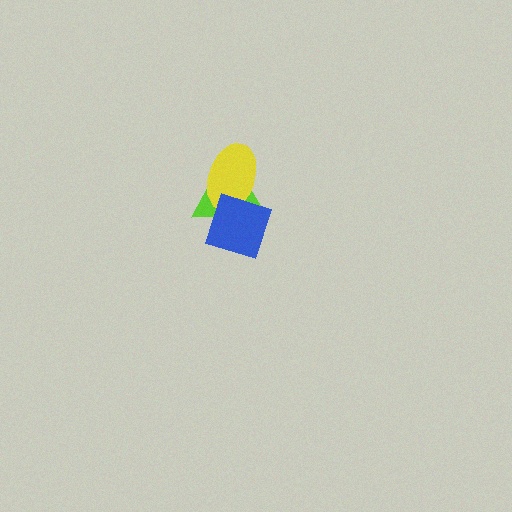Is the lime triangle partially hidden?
Yes, it is partially covered by another shape.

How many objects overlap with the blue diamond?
2 objects overlap with the blue diamond.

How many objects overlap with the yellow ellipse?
2 objects overlap with the yellow ellipse.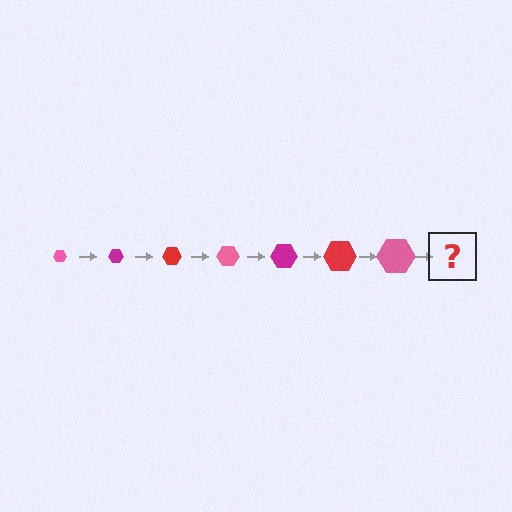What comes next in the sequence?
The next element should be a magenta hexagon, larger than the previous one.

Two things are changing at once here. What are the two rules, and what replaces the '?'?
The two rules are that the hexagon grows larger each step and the color cycles through pink, magenta, and red. The '?' should be a magenta hexagon, larger than the previous one.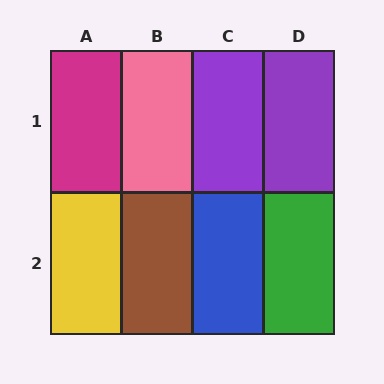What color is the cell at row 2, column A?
Yellow.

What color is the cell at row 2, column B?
Brown.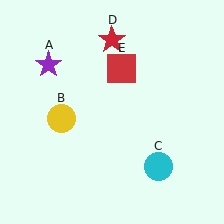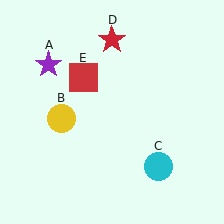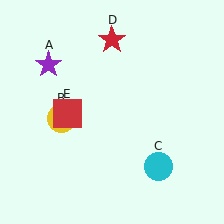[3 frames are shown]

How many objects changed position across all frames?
1 object changed position: red square (object E).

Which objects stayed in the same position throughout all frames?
Purple star (object A) and yellow circle (object B) and cyan circle (object C) and red star (object D) remained stationary.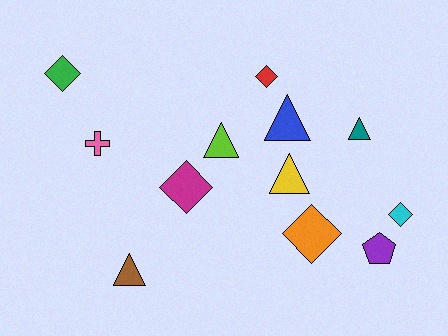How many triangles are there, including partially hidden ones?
There are 5 triangles.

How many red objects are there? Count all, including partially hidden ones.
There is 1 red object.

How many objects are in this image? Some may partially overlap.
There are 12 objects.